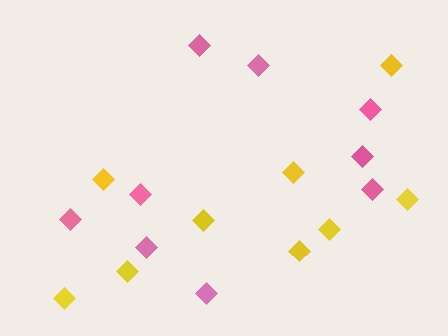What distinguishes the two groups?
There are 2 groups: one group of pink diamonds (9) and one group of yellow diamonds (9).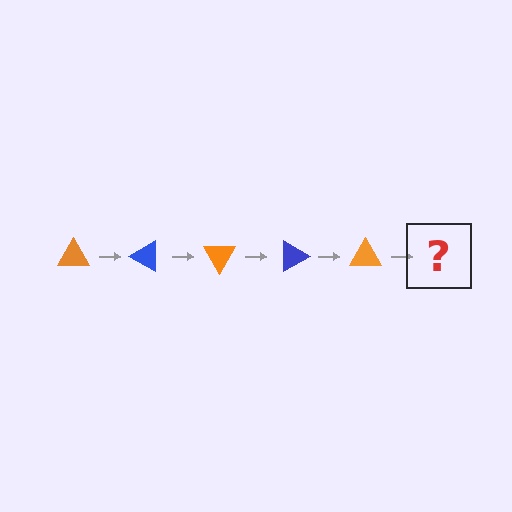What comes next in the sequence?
The next element should be a blue triangle, rotated 150 degrees from the start.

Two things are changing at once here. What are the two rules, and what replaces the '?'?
The two rules are that it rotates 30 degrees each step and the color cycles through orange and blue. The '?' should be a blue triangle, rotated 150 degrees from the start.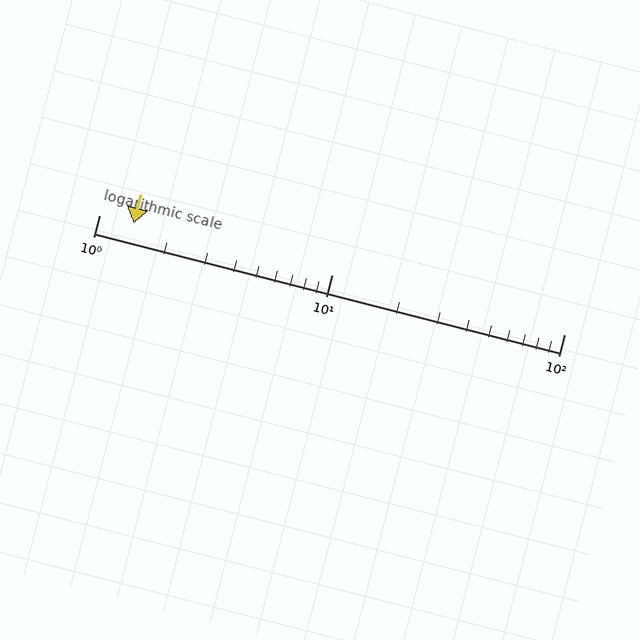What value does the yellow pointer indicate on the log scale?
The pointer indicates approximately 1.4.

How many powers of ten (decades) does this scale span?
The scale spans 2 decades, from 1 to 100.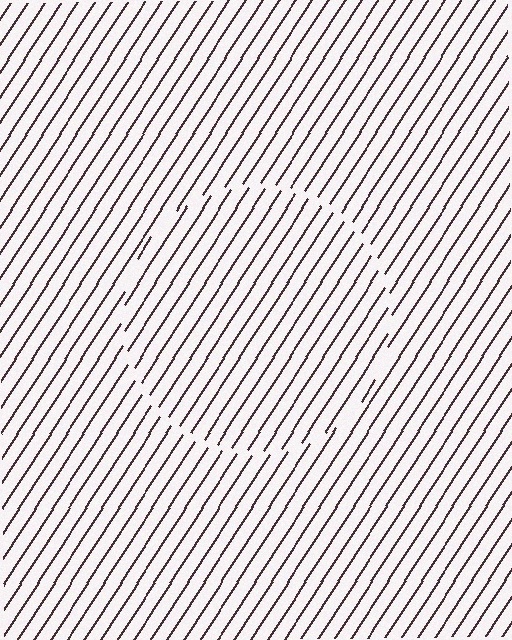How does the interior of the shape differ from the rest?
The interior of the shape contains the same grating, shifted by half a period — the contour is defined by the phase discontinuity where line-ends from the inner and outer gratings abut.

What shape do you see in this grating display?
An illusory circle. The interior of the shape contains the same grating, shifted by half a period — the contour is defined by the phase discontinuity where line-ends from the inner and outer gratings abut.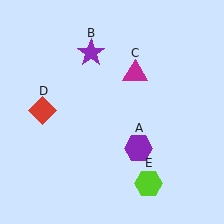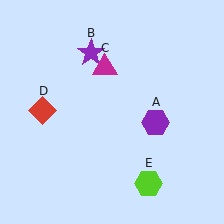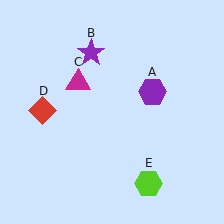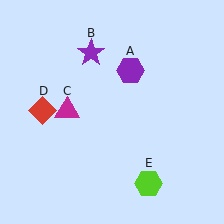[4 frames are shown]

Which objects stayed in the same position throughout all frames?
Purple star (object B) and red diamond (object D) and lime hexagon (object E) remained stationary.